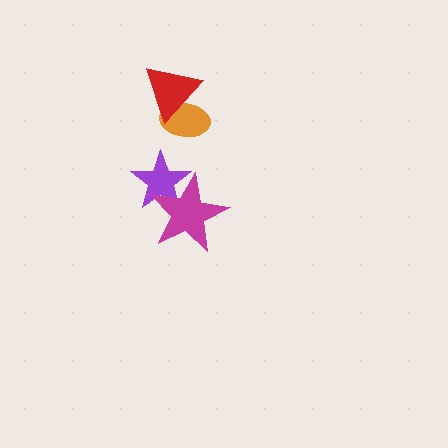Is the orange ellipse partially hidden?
Yes, it is partially covered by another shape.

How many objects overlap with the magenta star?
1 object overlaps with the magenta star.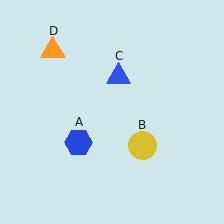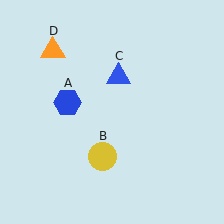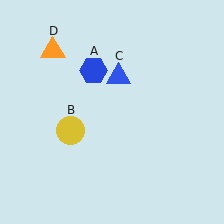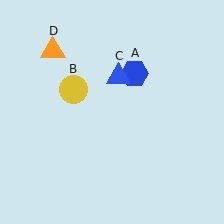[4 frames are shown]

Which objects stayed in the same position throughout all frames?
Blue triangle (object C) and orange triangle (object D) remained stationary.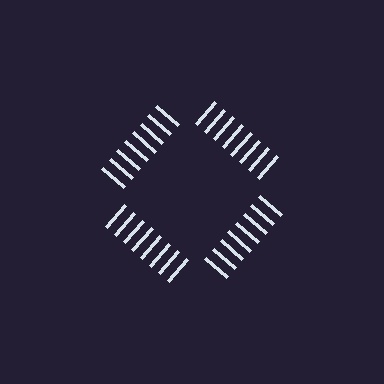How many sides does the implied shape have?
4 sides — the line-ends trace a square.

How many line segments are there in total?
32 — 8 along each of the 4 edges.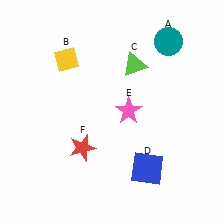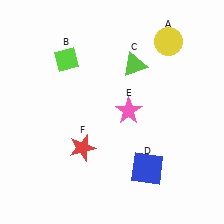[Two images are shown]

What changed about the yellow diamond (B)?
In Image 1, B is yellow. In Image 2, it changed to lime.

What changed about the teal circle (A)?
In Image 1, A is teal. In Image 2, it changed to yellow.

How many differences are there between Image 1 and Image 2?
There are 2 differences between the two images.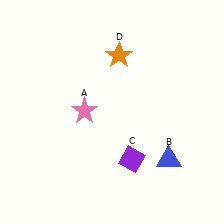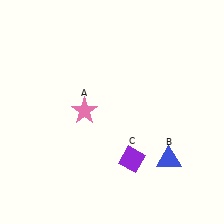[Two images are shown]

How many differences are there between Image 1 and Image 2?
There is 1 difference between the two images.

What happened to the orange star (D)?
The orange star (D) was removed in Image 2. It was in the top-right area of Image 1.